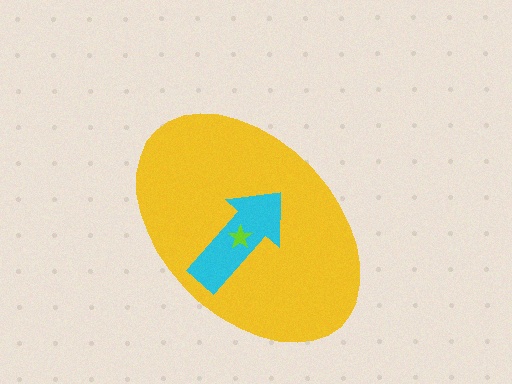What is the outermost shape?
The yellow ellipse.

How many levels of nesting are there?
3.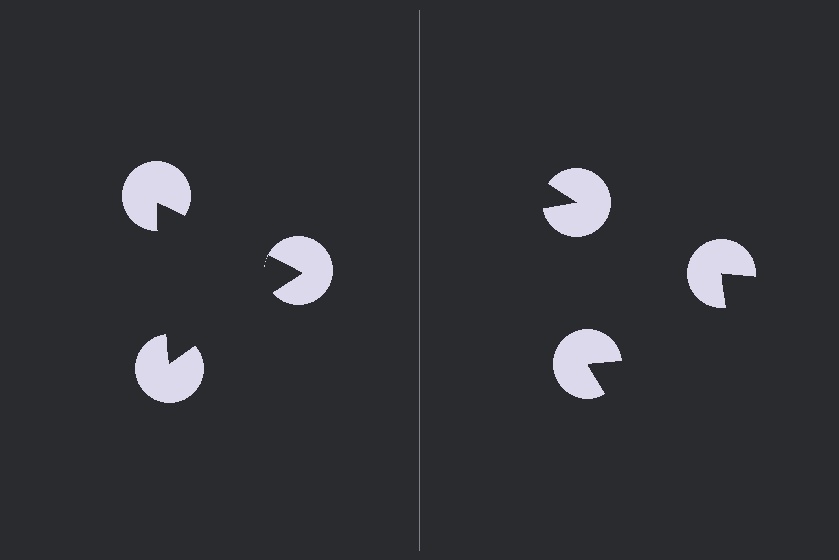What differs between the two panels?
The pac-man discs are positioned identically on both sides; only the wedge orientations differ. On the left they align to a triangle; on the right they are misaligned.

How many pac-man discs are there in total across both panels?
6 — 3 on each side.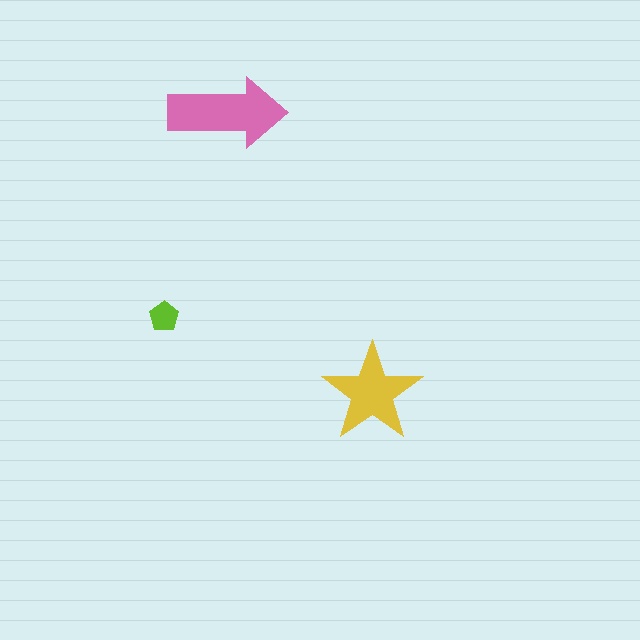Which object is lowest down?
The yellow star is bottommost.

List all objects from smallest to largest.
The lime pentagon, the yellow star, the pink arrow.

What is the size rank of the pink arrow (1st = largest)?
1st.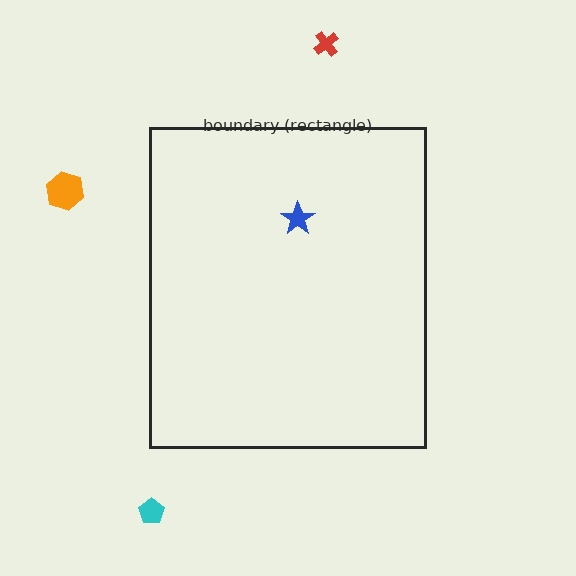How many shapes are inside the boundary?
1 inside, 3 outside.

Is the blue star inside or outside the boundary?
Inside.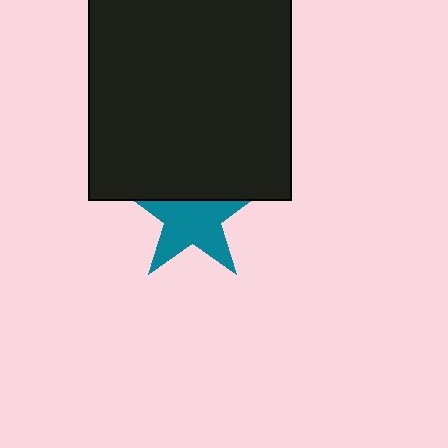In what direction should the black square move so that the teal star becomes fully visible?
The black square should move up. That is the shortest direction to clear the overlap and leave the teal star fully visible.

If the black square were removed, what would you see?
You would see the complete teal star.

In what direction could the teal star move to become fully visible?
The teal star could move down. That would shift it out from behind the black square entirely.